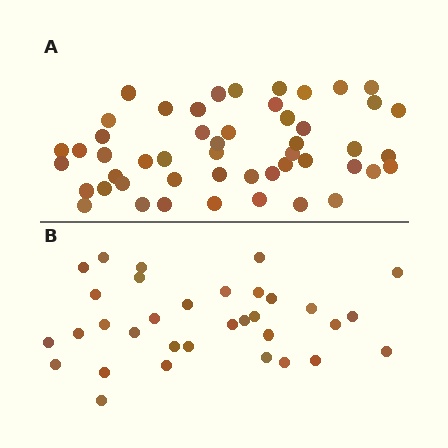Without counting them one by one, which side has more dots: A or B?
Region A (the top region) has more dots.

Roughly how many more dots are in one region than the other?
Region A has approximately 15 more dots than region B.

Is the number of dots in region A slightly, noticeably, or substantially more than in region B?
Region A has substantially more. The ratio is roughly 1.5 to 1.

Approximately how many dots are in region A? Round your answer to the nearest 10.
About 50 dots.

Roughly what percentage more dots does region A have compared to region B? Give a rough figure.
About 50% more.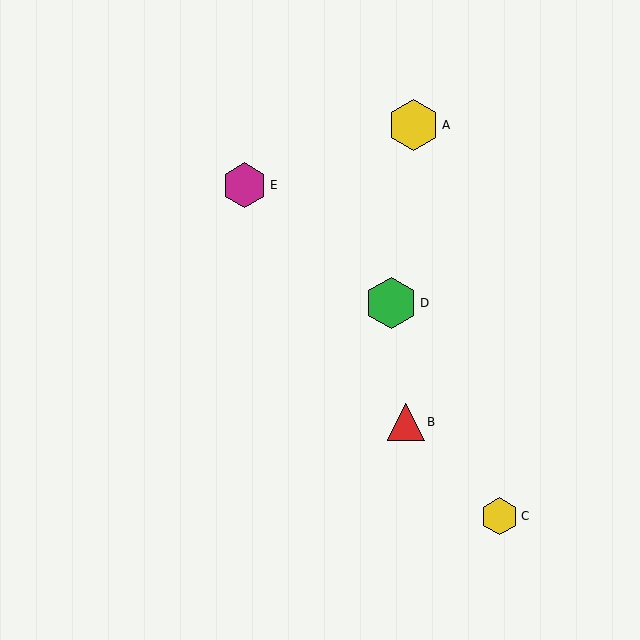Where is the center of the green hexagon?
The center of the green hexagon is at (391, 303).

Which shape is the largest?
The green hexagon (labeled D) is the largest.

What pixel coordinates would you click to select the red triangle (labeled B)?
Click at (406, 422) to select the red triangle B.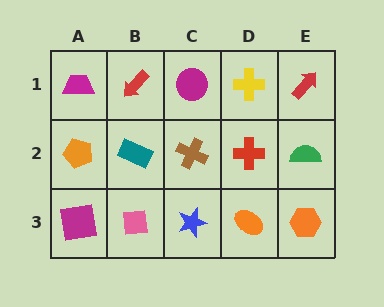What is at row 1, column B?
A red arrow.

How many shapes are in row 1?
5 shapes.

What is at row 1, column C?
A magenta circle.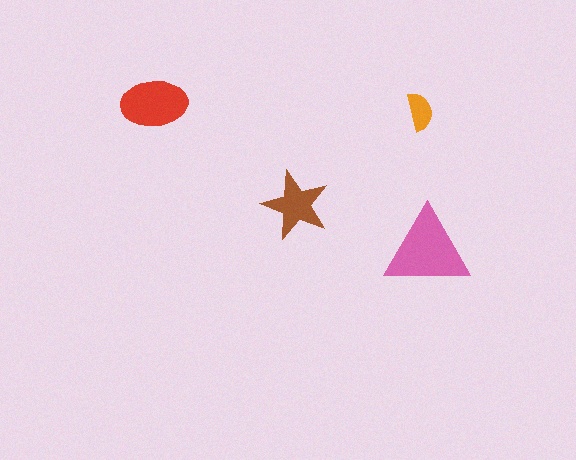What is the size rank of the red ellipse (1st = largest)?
2nd.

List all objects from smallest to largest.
The orange semicircle, the brown star, the red ellipse, the pink triangle.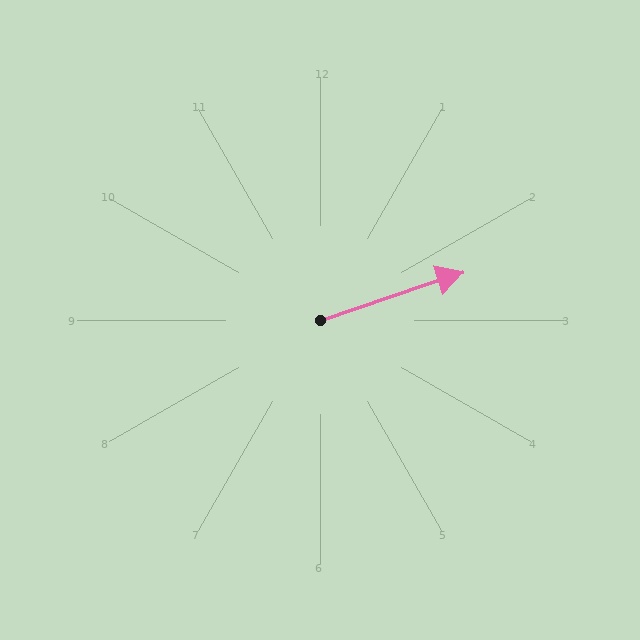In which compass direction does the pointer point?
East.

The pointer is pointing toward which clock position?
Roughly 2 o'clock.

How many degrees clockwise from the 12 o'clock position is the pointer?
Approximately 71 degrees.